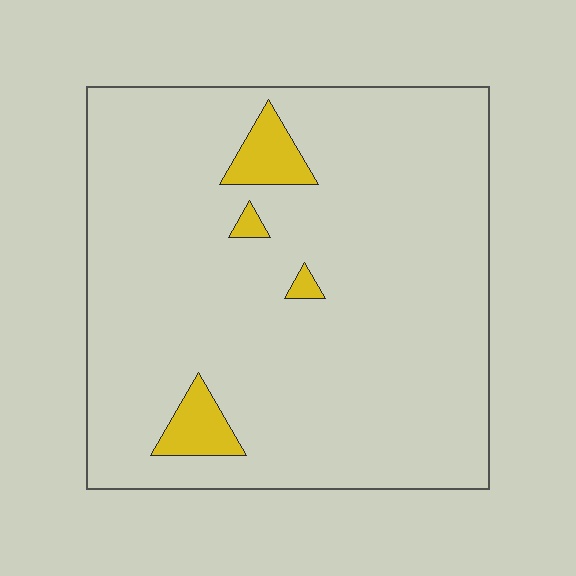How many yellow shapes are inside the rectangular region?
4.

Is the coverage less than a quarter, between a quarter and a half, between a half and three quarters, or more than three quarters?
Less than a quarter.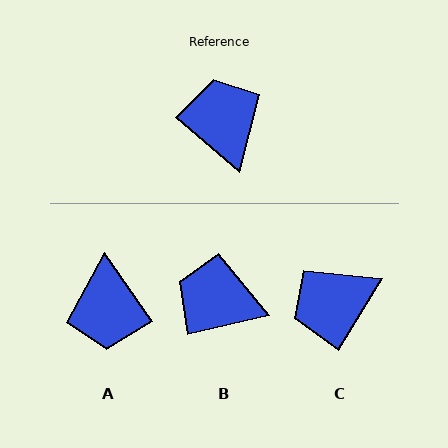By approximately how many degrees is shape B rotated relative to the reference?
Approximately 54 degrees counter-clockwise.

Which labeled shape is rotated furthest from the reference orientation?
A, about 166 degrees away.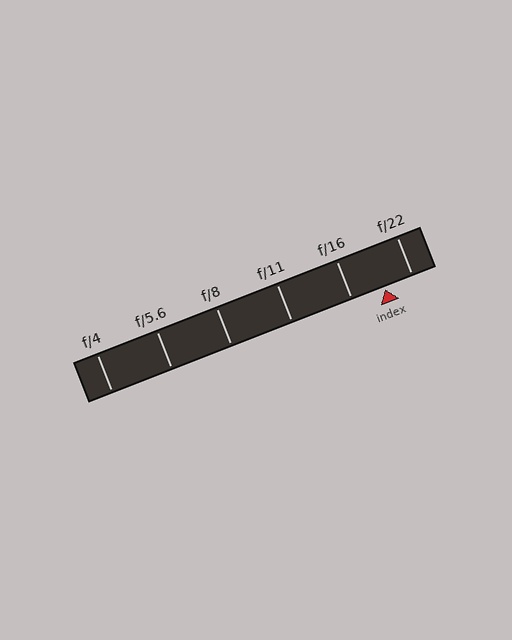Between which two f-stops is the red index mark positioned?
The index mark is between f/16 and f/22.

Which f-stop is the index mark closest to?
The index mark is closest to f/22.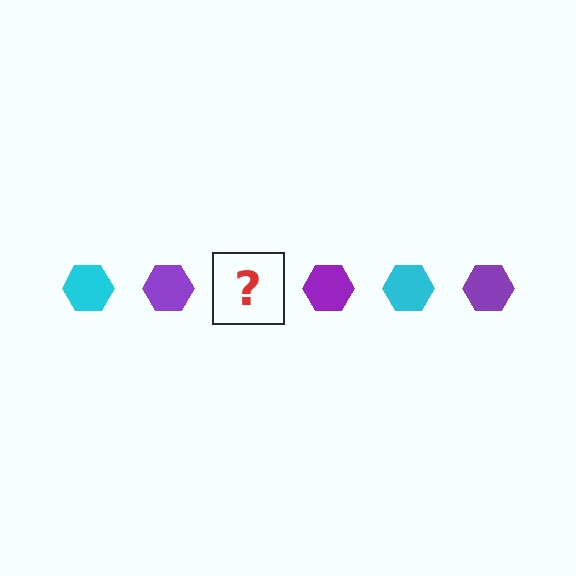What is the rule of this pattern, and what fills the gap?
The rule is that the pattern cycles through cyan, purple hexagons. The gap should be filled with a cyan hexagon.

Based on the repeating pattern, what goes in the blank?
The blank should be a cyan hexagon.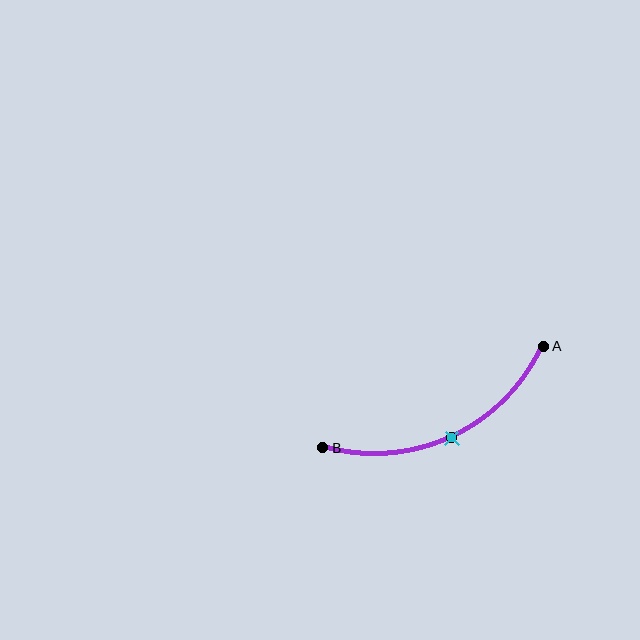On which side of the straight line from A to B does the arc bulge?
The arc bulges below the straight line connecting A and B.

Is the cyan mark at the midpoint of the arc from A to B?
Yes. The cyan mark lies on the arc at equal arc-length from both A and B — it is the arc midpoint.